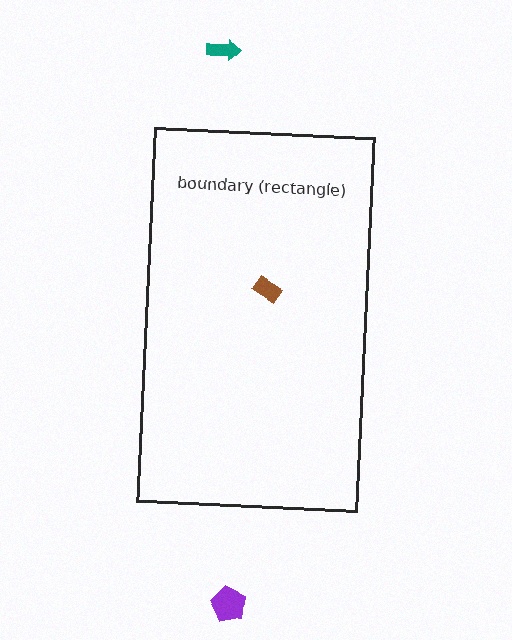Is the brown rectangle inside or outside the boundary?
Inside.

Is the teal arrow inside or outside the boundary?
Outside.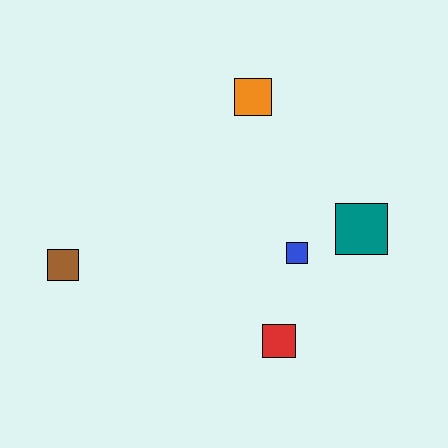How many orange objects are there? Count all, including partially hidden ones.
There is 1 orange object.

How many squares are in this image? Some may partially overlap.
There are 5 squares.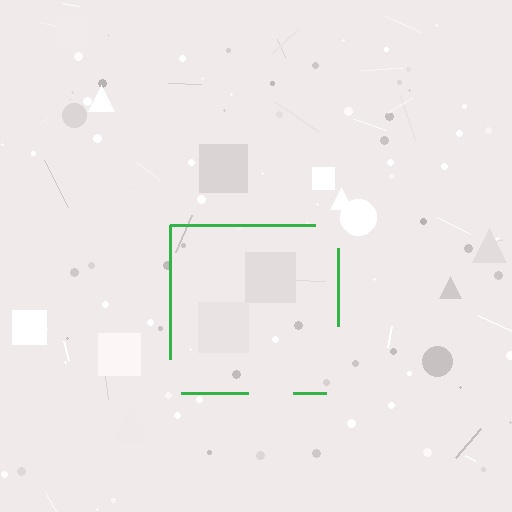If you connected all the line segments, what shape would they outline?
They would outline a square.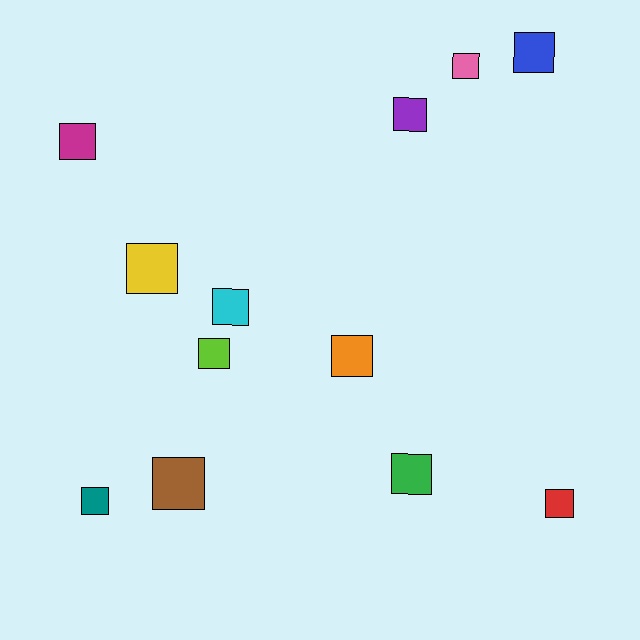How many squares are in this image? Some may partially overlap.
There are 12 squares.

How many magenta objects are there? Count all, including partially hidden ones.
There is 1 magenta object.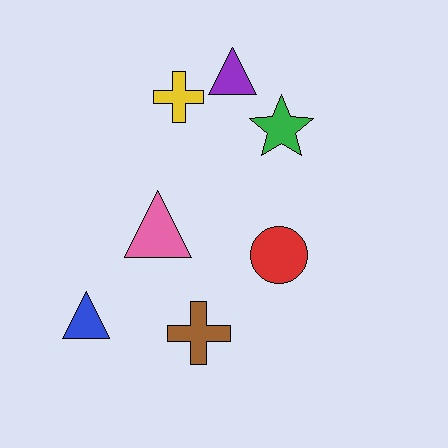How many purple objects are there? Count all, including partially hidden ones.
There is 1 purple object.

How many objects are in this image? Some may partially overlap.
There are 7 objects.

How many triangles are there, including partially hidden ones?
There are 3 triangles.